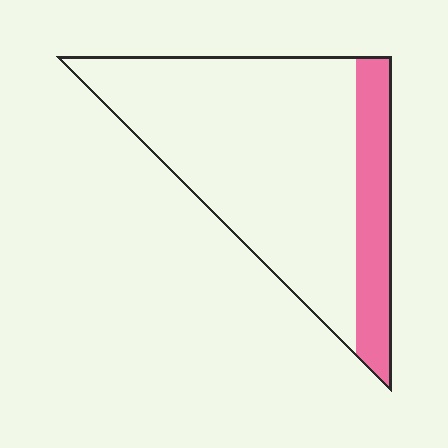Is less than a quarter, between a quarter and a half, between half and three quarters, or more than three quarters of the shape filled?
Less than a quarter.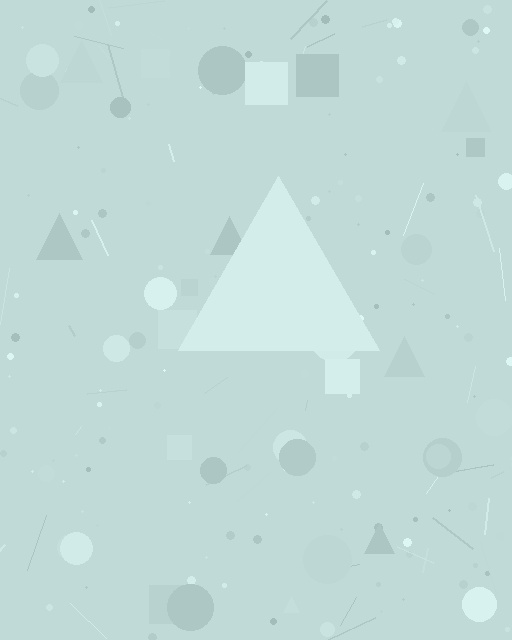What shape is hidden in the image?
A triangle is hidden in the image.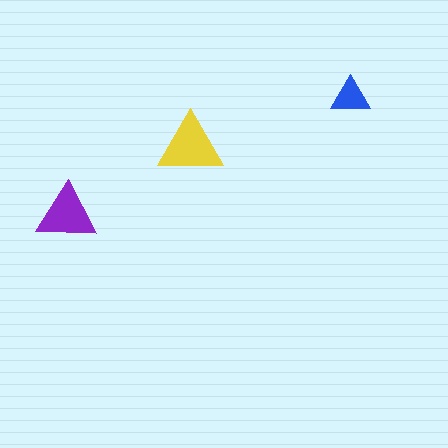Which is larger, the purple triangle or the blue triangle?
The purple one.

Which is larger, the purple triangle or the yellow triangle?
The yellow one.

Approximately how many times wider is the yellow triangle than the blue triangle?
About 1.5 times wider.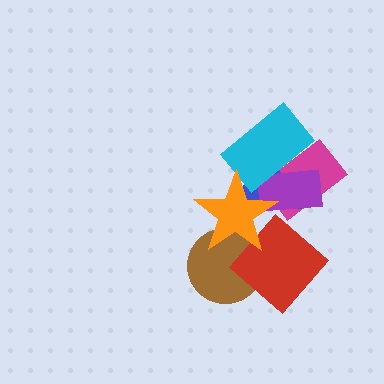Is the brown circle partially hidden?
Yes, it is partially covered by another shape.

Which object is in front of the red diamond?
The orange star is in front of the red diamond.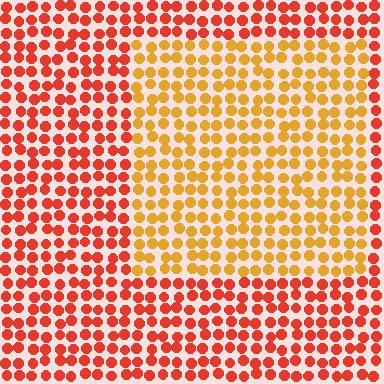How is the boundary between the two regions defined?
The boundary is defined purely by a slight shift in hue (about 37 degrees). Spacing, size, and orientation are identical on both sides.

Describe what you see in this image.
The image is filled with small red elements in a uniform arrangement. A rectangle-shaped region is visible where the elements are tinted to a slightly different hue, forming a subtle color boundary.